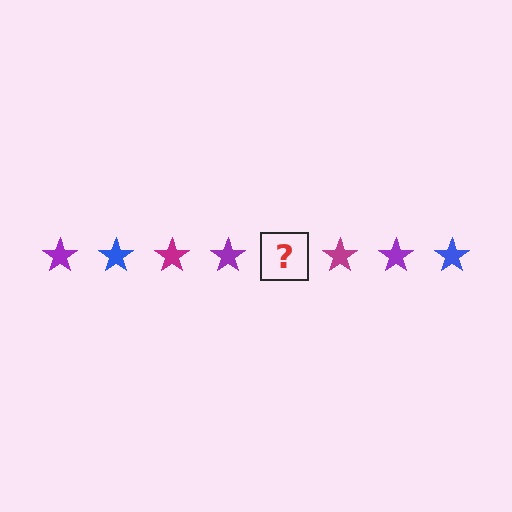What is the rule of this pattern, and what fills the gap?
The rule is that the pattern cycles through purple, blue, magenta stars. The gap should be filled with a blue star.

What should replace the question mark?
The question mark should be replaced with a blue star.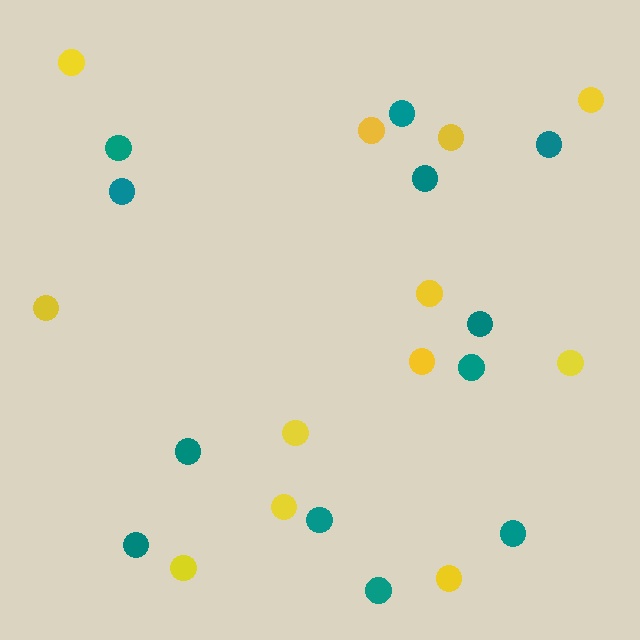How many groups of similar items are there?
There are 2 groups: one group of teal circles (12) and one group of yellow circles (12).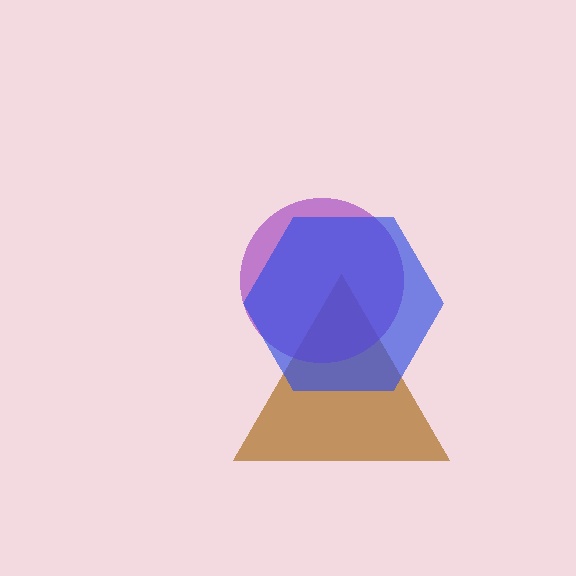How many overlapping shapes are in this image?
There are 3 overlapping shapes in the image.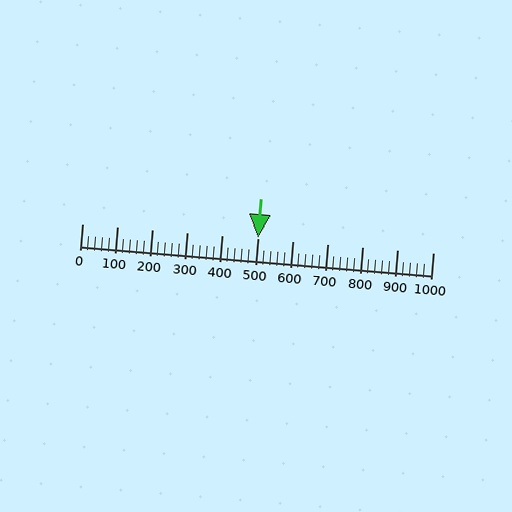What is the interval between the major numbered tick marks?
The major tick marks are spaced 100 units apart.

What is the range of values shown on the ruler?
The ruler shows values from 0 to 1000.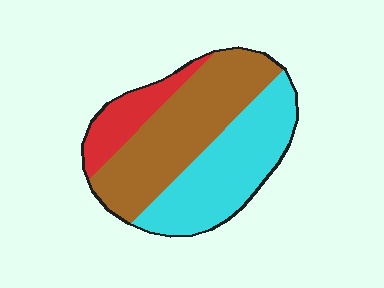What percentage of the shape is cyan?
Cyan takes up between a quarter and a half of the shape.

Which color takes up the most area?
Brown, at roughly 45%.